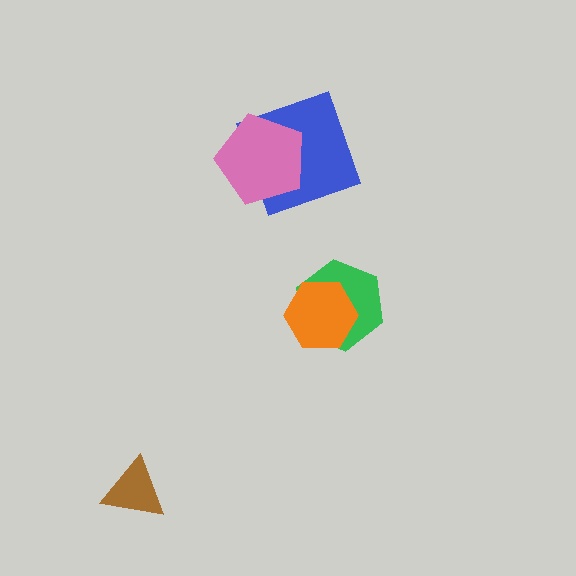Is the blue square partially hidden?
Yes, it is partially covered by another shape.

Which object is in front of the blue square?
The pink pentagon is in front of the blue square.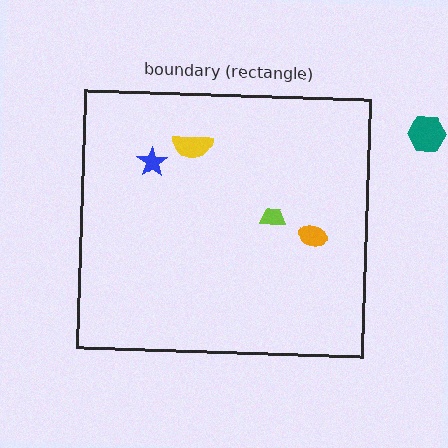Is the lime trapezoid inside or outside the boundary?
Inside.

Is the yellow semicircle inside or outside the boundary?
Inside.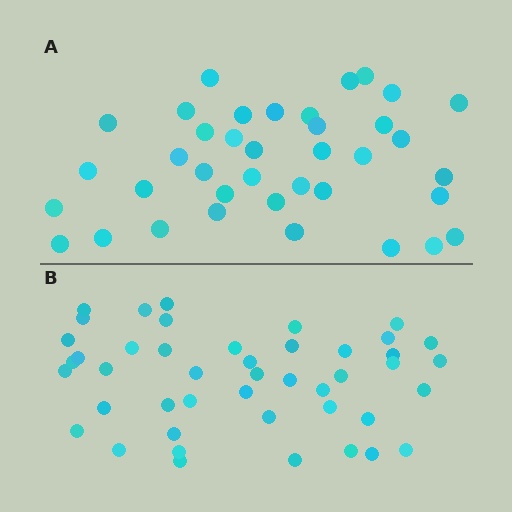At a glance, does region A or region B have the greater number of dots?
Region B (the bottom region) has more dots.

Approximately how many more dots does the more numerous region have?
Region B has roughly 8 or so more dots than region A.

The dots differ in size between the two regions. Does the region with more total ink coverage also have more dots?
No. Region A has more total ink coverage because its dots are larger, but region B actually contains more individual dots. Total area can be misleading — the number of items is what matters here.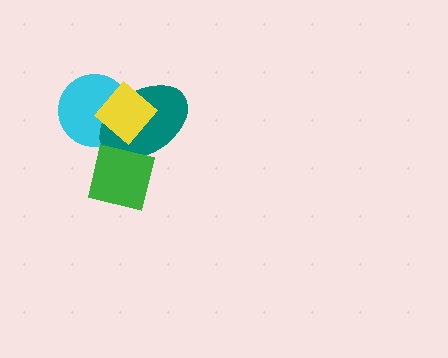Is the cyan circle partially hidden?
Yes, it is partially covered by another shape.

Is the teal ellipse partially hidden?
Yes, it is partially covered by another shape.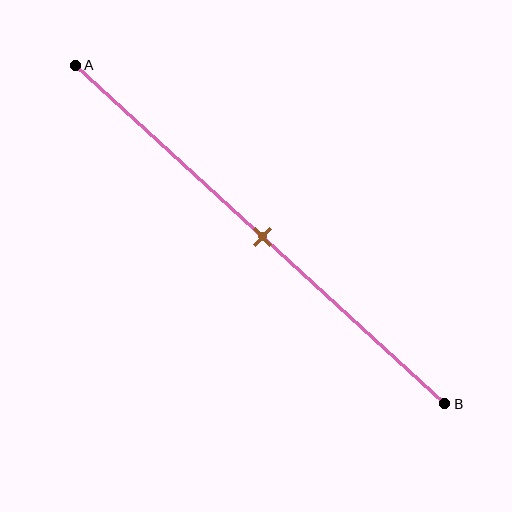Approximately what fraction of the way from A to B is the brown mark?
The brown mark is approximately 50% of the way from A to B.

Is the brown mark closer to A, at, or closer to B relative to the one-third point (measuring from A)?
The brown mark is closer to point B than the one-third point of segment AB.